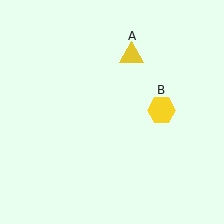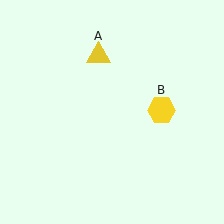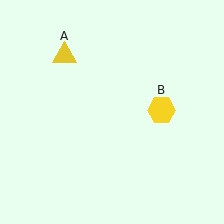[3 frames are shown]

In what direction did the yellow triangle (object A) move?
The yellow triangle (object A) moved left.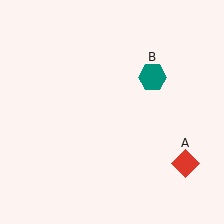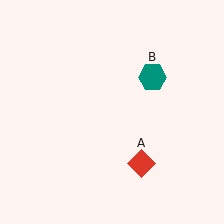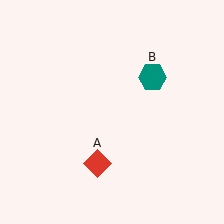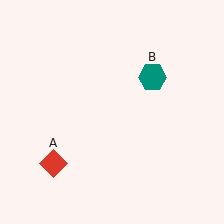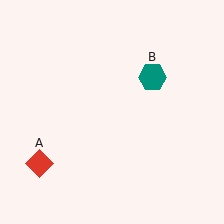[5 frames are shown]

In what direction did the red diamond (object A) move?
The red diamond (object A) moved left.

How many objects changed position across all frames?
1 object changed position: red diamond (object A).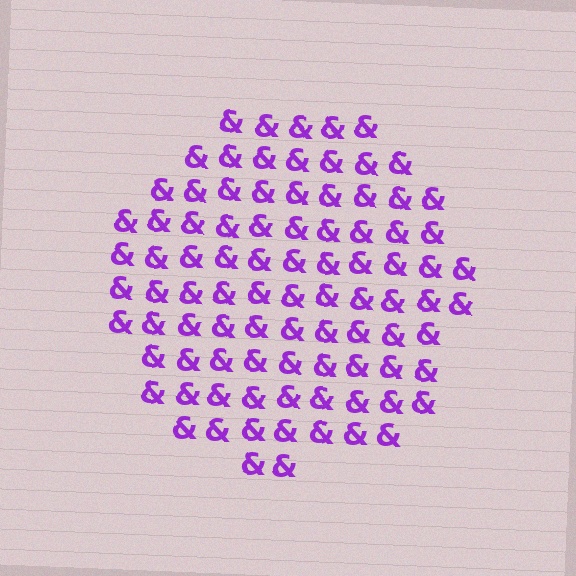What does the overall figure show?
The overall figure shows a circle.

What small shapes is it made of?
It is made of small ampersands.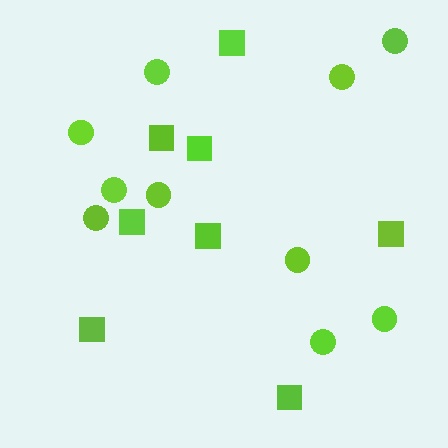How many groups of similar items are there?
There are 2 groups: one group of circles (10) and one group of squares (8).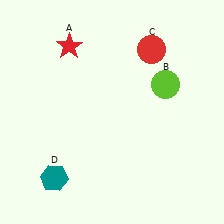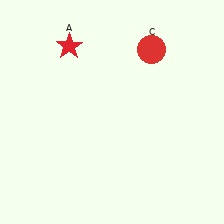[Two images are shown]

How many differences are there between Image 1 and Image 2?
There are 2 differences between the two images.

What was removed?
The lime circle (B), the teal hexagon (D) were removed in Image 2.